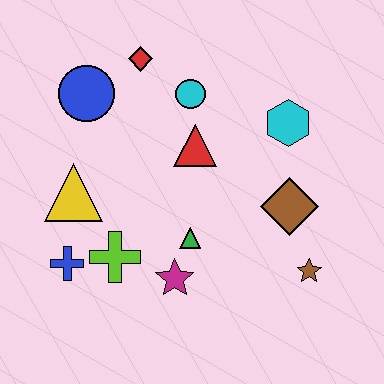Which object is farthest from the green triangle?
The red diamond is farthest from the green triangle.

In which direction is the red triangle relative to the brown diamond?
The red triangle is to the left of the brown diamond.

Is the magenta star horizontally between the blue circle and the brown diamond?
Yes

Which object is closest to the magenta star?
The green triangle is closest to the magenta star.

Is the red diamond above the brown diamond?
Yes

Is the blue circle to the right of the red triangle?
No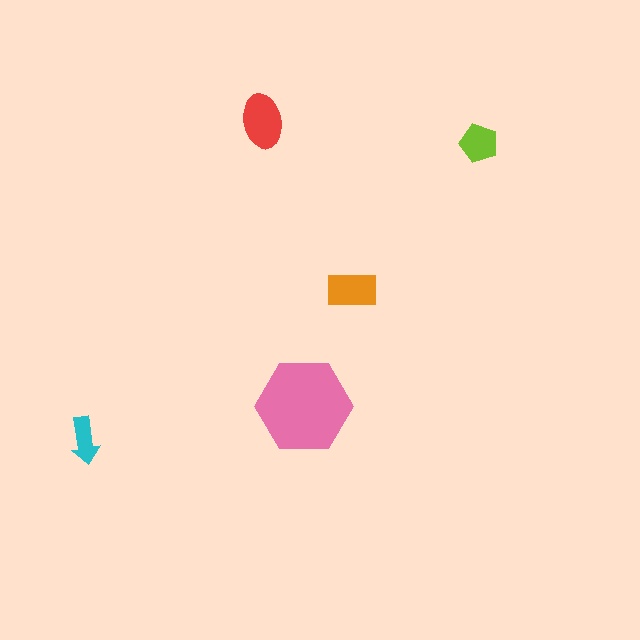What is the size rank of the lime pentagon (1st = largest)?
4th.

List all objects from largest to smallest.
The pink hexagon, the red ellipse, the orange rectangle, the lime pentagon, the cyan arrow.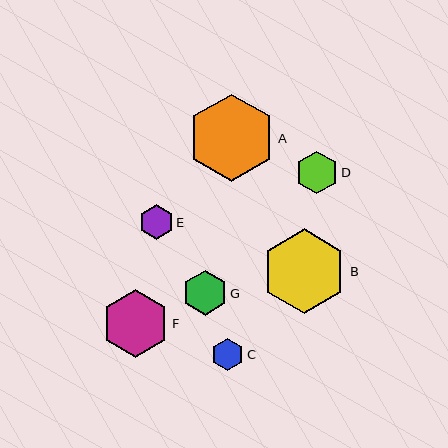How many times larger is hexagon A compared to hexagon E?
Hexagon A is approximately 2.5 times the size of hexagon E.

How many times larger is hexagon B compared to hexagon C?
Hexagon B is approximately 2.7 times the size of hexagon C.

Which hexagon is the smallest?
Hexagon C is the smallest with a size of approximately 32 pixels.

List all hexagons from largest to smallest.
From largest to smallest: A, B, F, G, D, E, C.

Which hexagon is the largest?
Hexagon A is the largest with a size of approximately 88 pixels.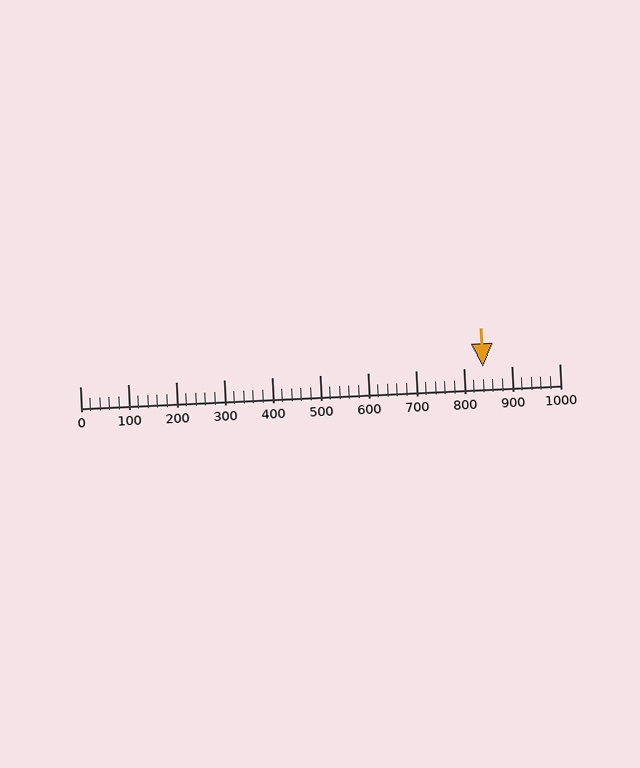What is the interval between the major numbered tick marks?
The major tick marks are spaced 100 units apart.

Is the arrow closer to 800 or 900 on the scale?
The arrow is closer to 800.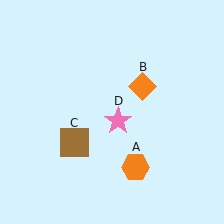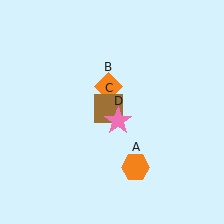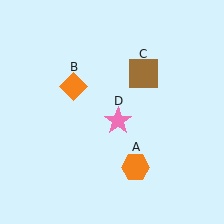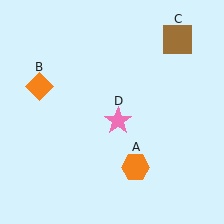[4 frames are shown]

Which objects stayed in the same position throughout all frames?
Orange hexagon (object A) and pink star (object D) remained stationary.